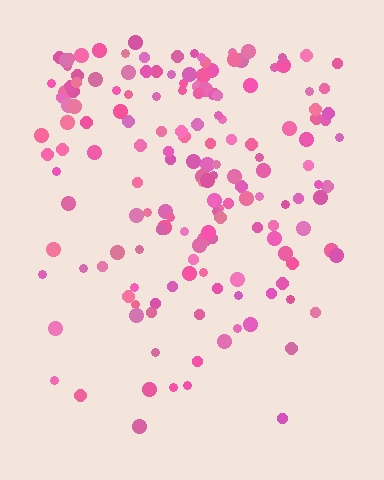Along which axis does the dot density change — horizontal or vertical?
Vertical.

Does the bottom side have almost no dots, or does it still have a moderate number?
Still a moderate number, just noticeably fewer than the top.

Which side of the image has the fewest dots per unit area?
The bottom.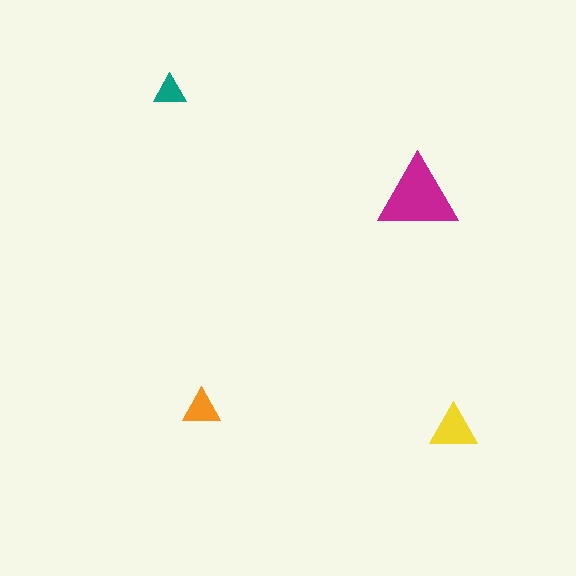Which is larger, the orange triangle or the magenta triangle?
The magenta one.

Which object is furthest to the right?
The yellow triangle is rightmost.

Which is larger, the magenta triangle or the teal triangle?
The magenta one.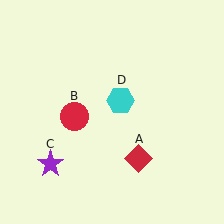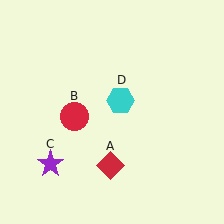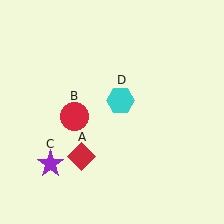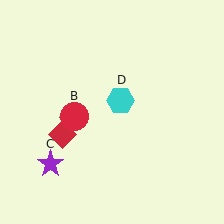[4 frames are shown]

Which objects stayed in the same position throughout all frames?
Red circle (object B) and purple star (object C) and cyan hexagon (object D) remained stationary.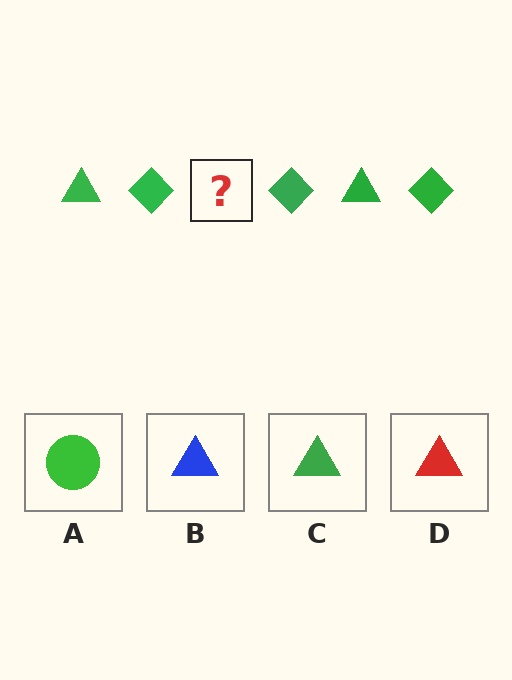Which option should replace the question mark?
Option C.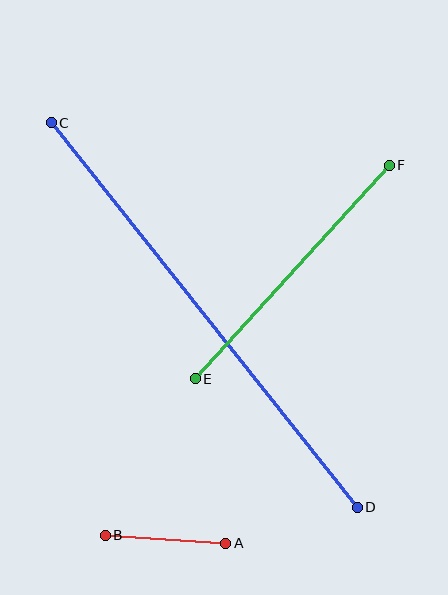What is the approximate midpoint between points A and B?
The midpoint is at approximately (165, 539) pixels.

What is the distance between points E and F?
The distance is approximately 288 pixels.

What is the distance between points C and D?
The distance is approximately 491 pixels.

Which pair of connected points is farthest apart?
Points C and D are farthest apart.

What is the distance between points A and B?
The distance is approximately 121 pixels.